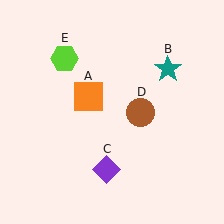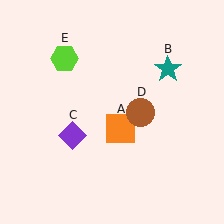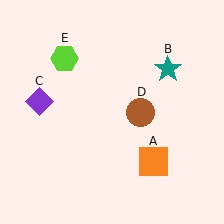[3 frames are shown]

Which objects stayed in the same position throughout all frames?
Teal star (object B) and brown circle (object D) and lime hexagon (object E) remained stationary.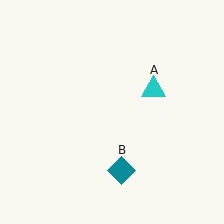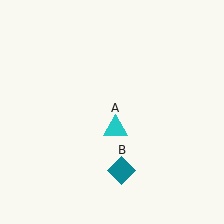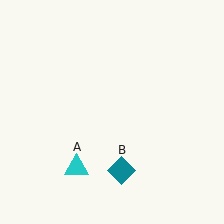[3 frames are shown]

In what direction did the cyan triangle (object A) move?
The cyan triangle (object A) moved down and to the left.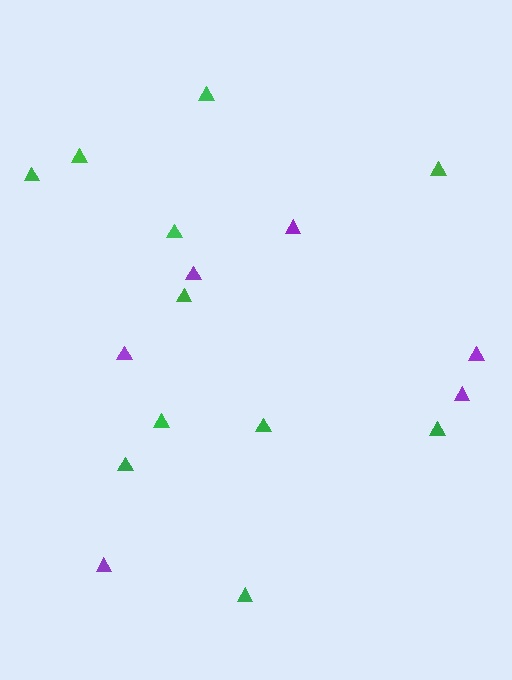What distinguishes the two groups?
There are 2 groups: one group of purple triangles (6) and one group of green triangles (11).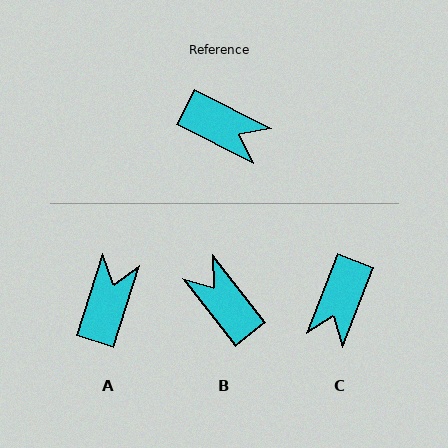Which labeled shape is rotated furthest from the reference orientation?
B, about 155 degrees away.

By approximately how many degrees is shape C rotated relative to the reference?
Approximately 85 degrees clockwise.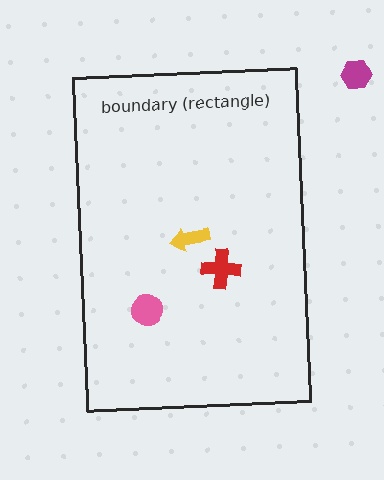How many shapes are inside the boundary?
3 inside, 1 outside.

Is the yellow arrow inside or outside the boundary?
Inside.